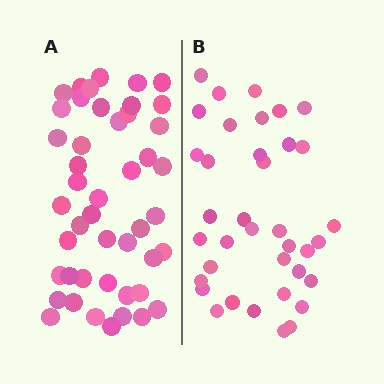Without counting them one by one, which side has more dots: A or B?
Region A (the left region) has more dots.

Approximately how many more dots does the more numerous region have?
Region A has roughly 8 or so more dots than region B.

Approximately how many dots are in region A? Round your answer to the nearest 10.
About 50 dots. (The exact count is 46, which rounds to 50.)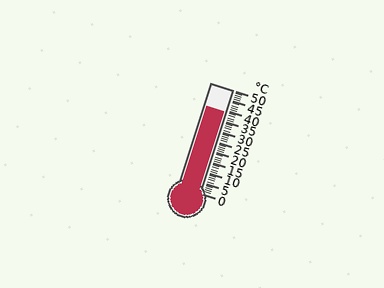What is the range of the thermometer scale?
The thermometer scale ranges from 0°C to 50°C.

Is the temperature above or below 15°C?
The temperature is above 15°C.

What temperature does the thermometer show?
The thermometer shows approximately 39°C.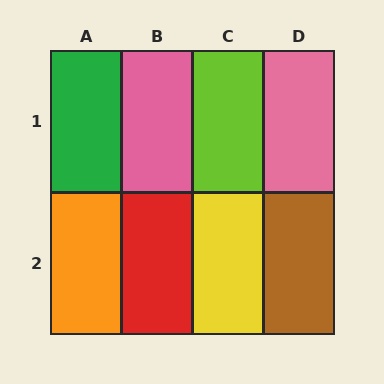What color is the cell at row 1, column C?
Lime.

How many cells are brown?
1 cell is brown.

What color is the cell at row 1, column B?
Pink.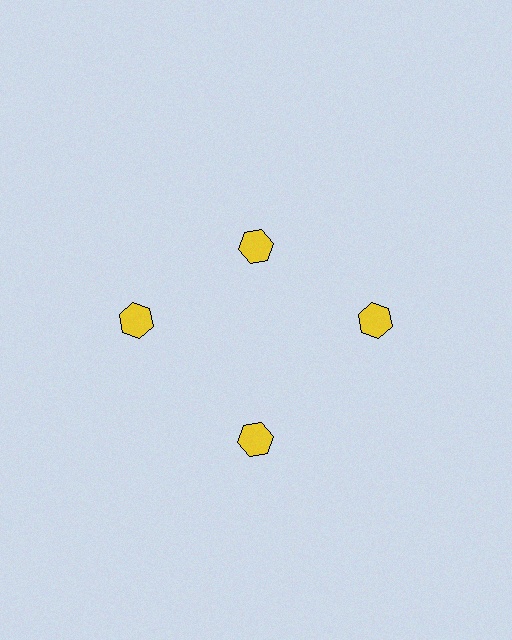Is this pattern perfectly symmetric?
No. The 4 yellow hexagons are arranged in a ring, but one element near the 12 o'clock position is pulled inward toward the center, breaking the 4-fold rotational symmetry.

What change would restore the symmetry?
The symmetry would be restored by moving it outward, back onto the ring so that all 4 hexagons sit at equal angles and equal distance from the center.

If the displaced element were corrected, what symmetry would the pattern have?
It would have 4-fold rotational symmetry — the pattern would map onto itself every 90 degrees.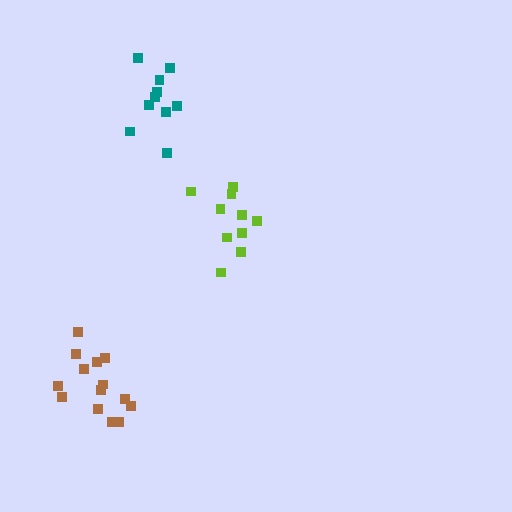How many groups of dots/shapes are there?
There are 3 groups.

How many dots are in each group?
Group 1: 10 dots, Group 2: 10 dots, Group 3: 14 dots (34 total).